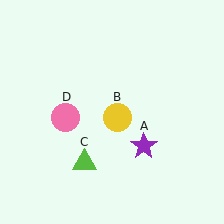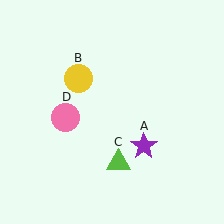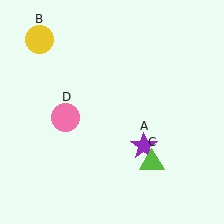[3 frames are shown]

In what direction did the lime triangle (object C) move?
The lime triangle (object C) moved right.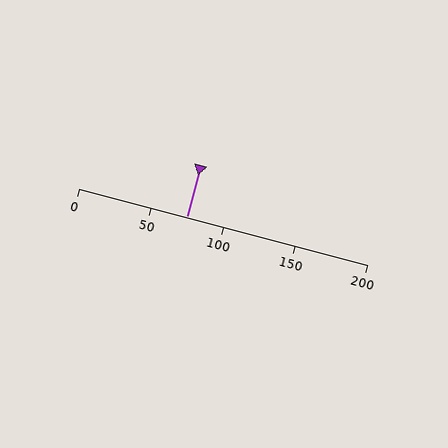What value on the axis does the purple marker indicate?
The marker indicates approximately 75.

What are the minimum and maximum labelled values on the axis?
The axis runs from 0 to 200.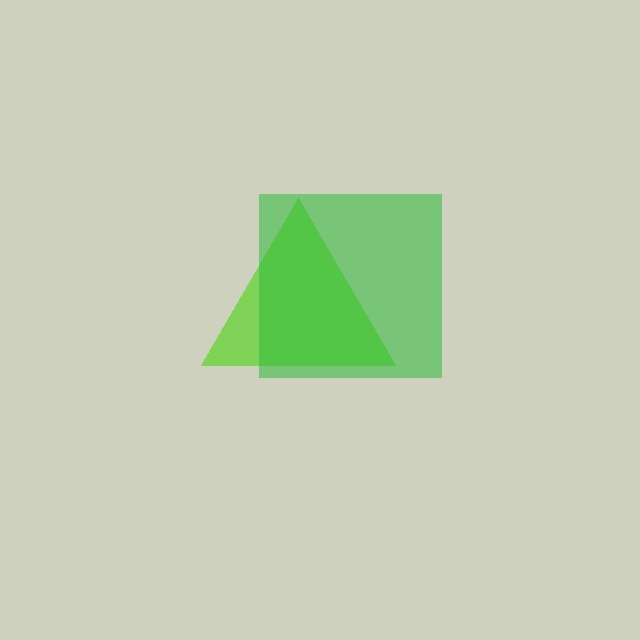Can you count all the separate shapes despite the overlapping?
Yes, there are 2 separate shapes.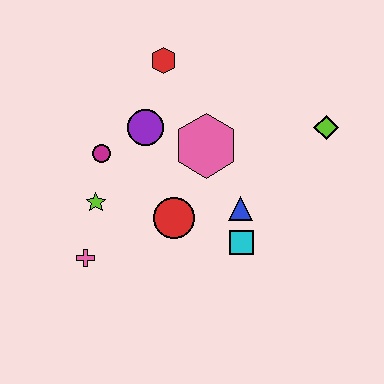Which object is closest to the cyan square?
The blue triangle is closest to the cyan square.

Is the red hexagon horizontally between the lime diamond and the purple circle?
Yes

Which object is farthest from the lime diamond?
The pink cross is farthest from the lime diamond.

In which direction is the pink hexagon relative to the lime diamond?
The pink hexagon is to the left of the lime diamond.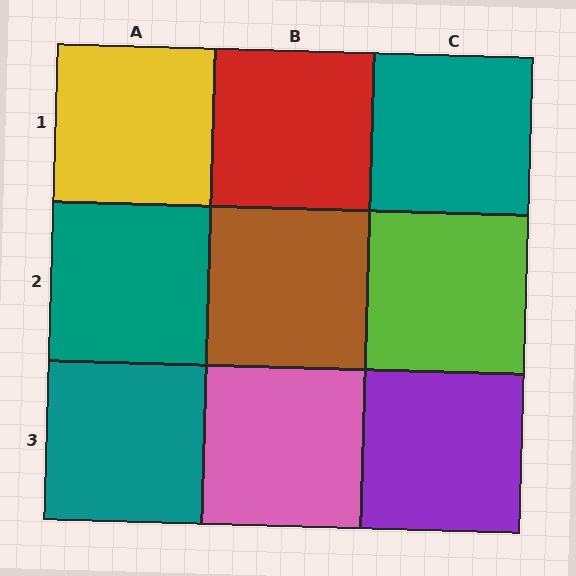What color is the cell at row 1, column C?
Teal.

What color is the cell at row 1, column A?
Yellow.